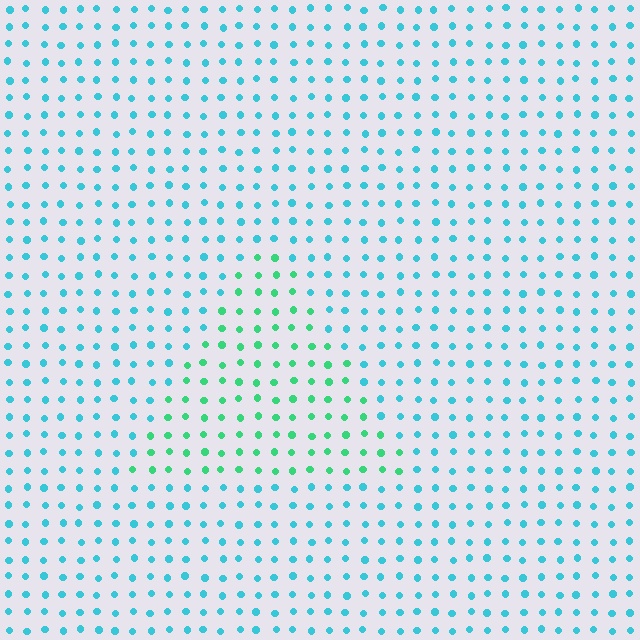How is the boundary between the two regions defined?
The boundary is defined purely by a slight shift in hue (about 40 degrees). Spacing, size, and orientation are identical on both sides.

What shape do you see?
I see a triangle.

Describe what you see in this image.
The image is filled with small cyan elements in a uniform arrangement. A triangle-shaped region is visible where the elements are tinted to a slightly different hue, forming a subtle color boundary.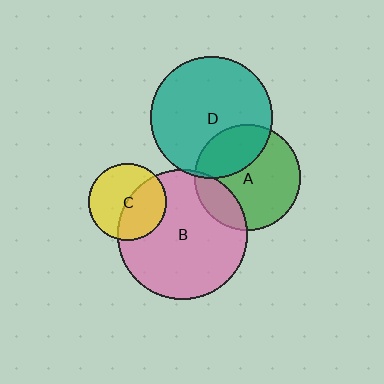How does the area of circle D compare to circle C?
Approximately 2.5 times.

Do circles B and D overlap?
Yes.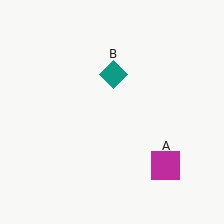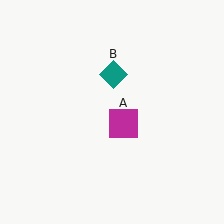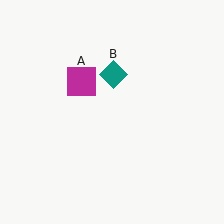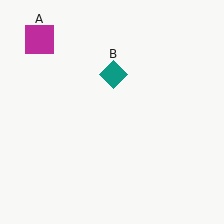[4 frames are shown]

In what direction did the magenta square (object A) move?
The magenta square (object A) moved up and to the left.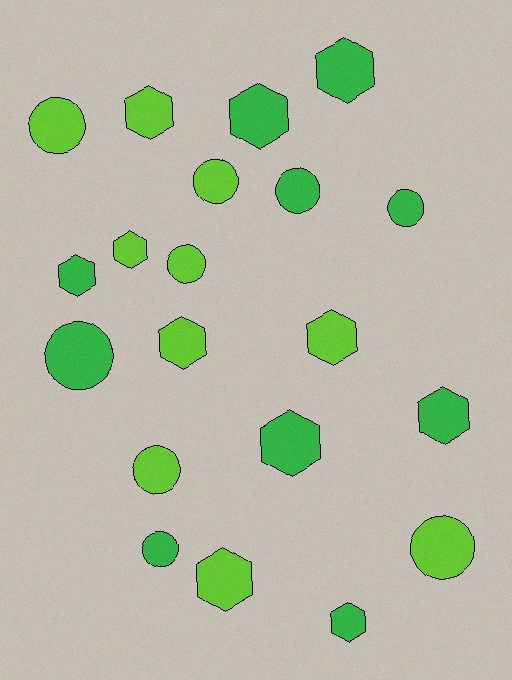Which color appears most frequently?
Green, with 10 objects.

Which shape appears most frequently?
Hexagon, with 11 objects.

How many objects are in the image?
There are 20 objects.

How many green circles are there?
There are 4 green circles.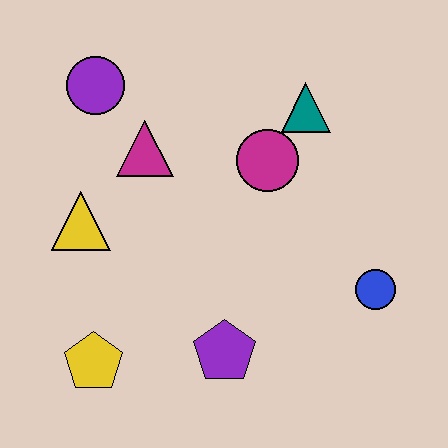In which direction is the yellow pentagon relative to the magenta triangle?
The yellow pentagon is below the magenta triangle.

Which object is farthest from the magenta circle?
The yellow pentagon is farthest from the magenta circle.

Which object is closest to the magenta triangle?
The purple circle is closest to the magenta triangle.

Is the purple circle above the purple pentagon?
Yes